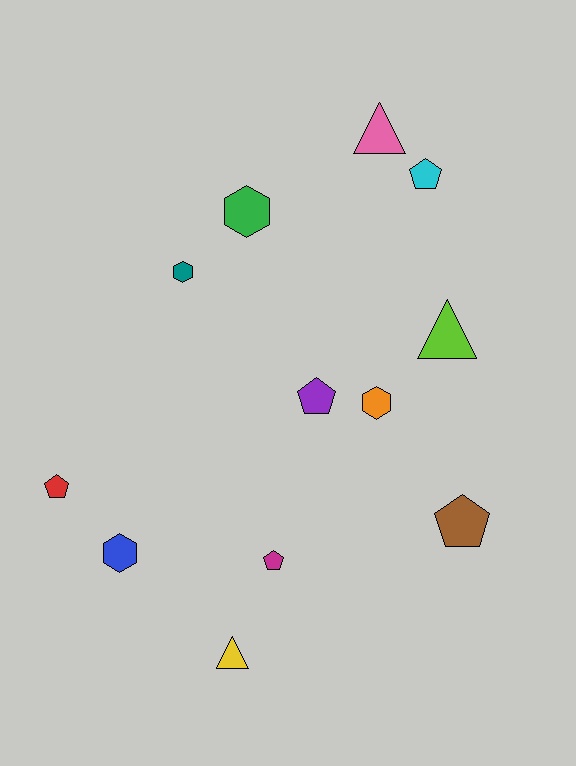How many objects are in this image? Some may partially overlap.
There are 12 objects.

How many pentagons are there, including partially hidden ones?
There are 5 pentagons.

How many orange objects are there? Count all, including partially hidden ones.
There is 1 orange object.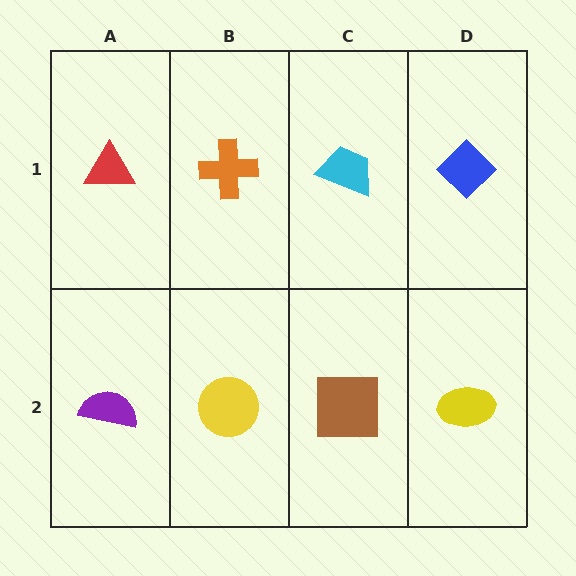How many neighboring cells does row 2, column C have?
3.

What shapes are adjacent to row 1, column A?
A purple semicircle (row 2, column A), an orange cross (row 1, column B).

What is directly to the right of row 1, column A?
An orange cross.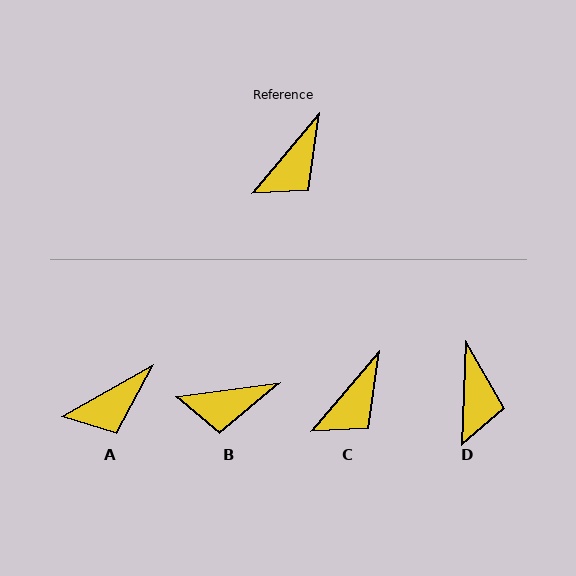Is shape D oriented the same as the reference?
No, it is off by about 38 degrees.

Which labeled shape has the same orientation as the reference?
C.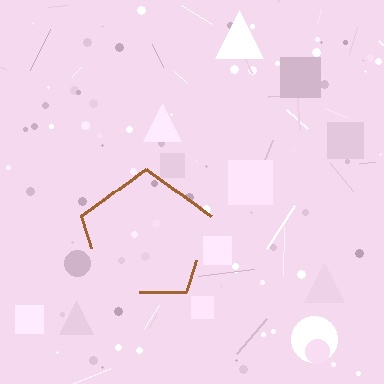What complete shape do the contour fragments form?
The contour fragments form a pentagon.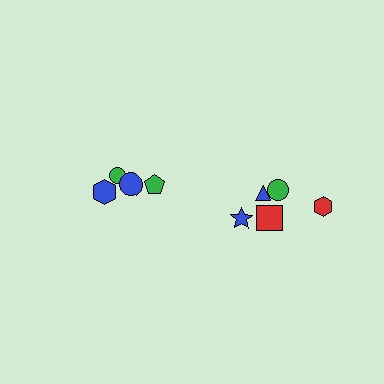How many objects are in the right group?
There are 6 objects.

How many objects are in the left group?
There are 4 objects.